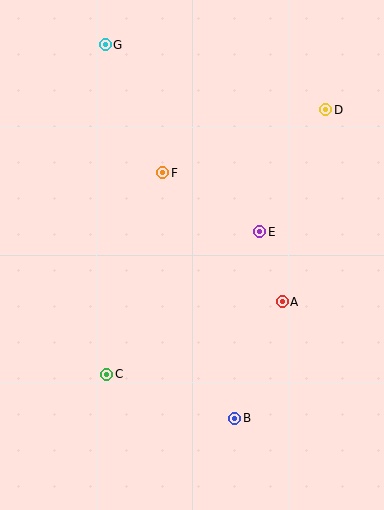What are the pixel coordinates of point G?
Point G is at (105, 45).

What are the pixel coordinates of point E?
Point E is at (260, 232).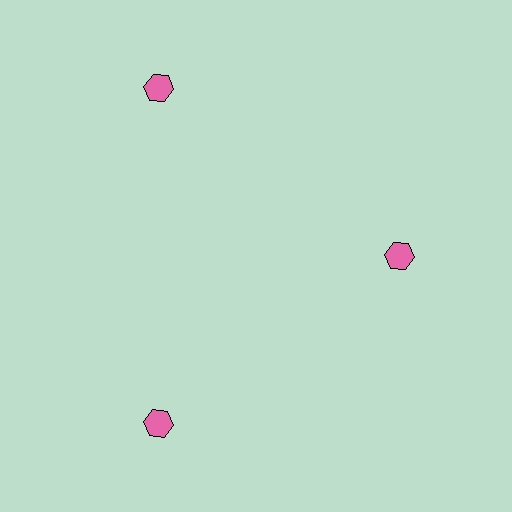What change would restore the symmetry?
The symmetry would be restored by moving it outward, back onto the ring so that all 3 hexagons sit at equal angles and equal distance from the center.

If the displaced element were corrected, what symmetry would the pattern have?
It would have 3-fold rotational symmetry — the pattern would map onto itself every 120 degrees.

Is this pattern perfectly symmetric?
No. The 3 pink hexagons are arranged in a ring, but one element near the 3 o'clock position is pulled inward toward the center, breaking the 3-fold rotational symmetry.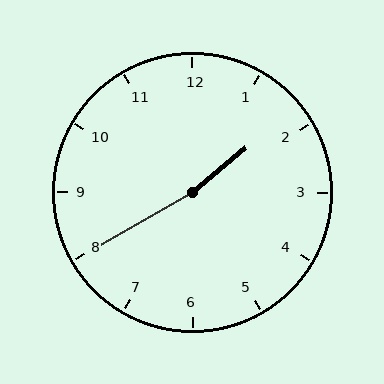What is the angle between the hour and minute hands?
Approximately 170 degrees.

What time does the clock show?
1:40.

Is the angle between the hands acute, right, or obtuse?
It is obtuse.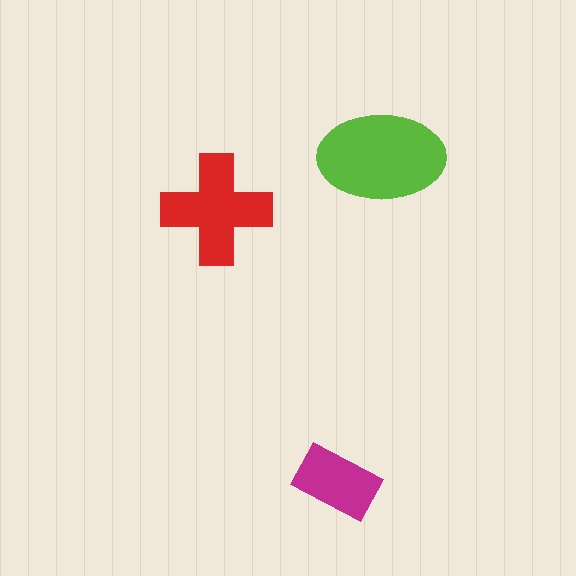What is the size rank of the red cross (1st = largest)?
2nd.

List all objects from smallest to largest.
The magenta rectangle, the red cross, the lime ellipse.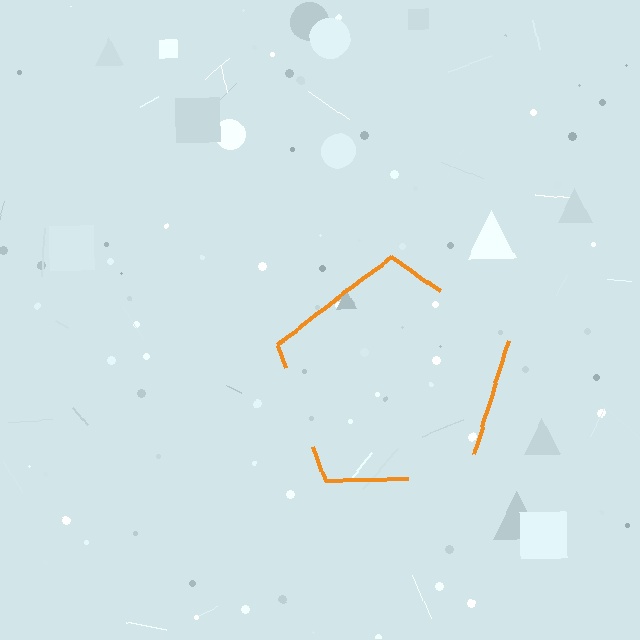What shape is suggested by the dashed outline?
The dashed outline suggests a pentagon.